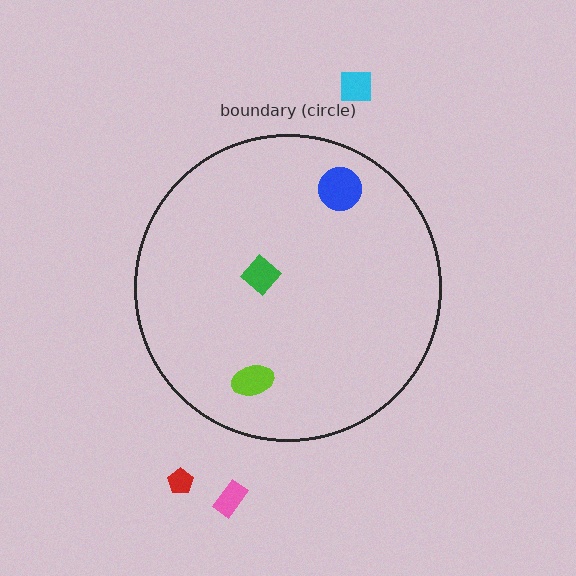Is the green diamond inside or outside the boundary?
Inside.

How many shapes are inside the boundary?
3 inside, 3 outside.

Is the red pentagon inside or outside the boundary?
Outside.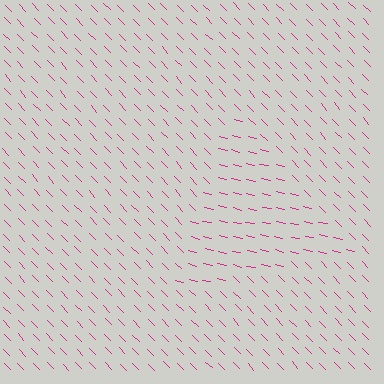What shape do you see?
I see a triangle.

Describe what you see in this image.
The image is filled with small magenta line segments. A triangle region in the image has lines oriented differently from the surrounding lines, creating a visible texture boundary.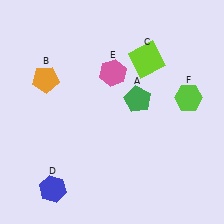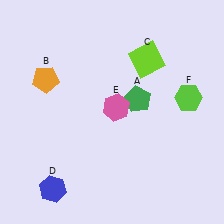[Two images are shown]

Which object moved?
The pink hexagon (E) moved down.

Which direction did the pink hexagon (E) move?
The pink hexagon (E) moved down.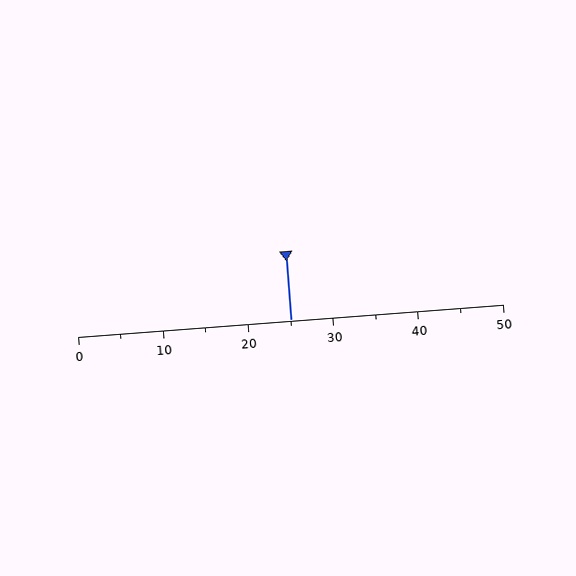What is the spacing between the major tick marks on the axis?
The major ticks are spaced 10 apart.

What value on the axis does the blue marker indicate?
The marker indicates approximately 25.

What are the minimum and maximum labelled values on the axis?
The axis runs from 0 to 50.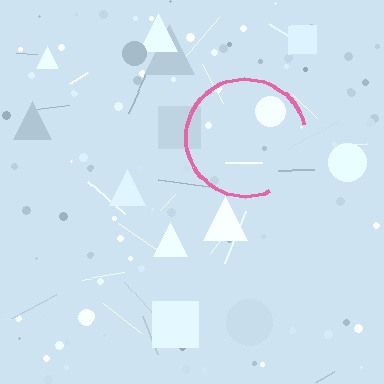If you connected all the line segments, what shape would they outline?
They would outline a circle.